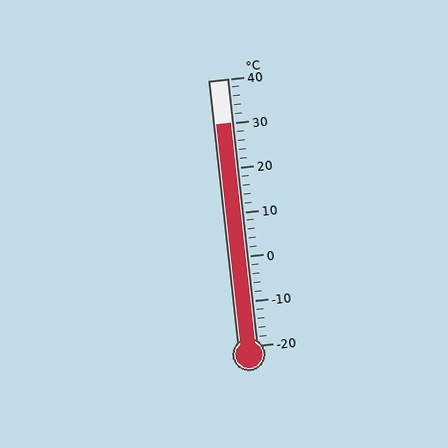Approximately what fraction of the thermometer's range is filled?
The thermometer is filled to approximately 85% of its range.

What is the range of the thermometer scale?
The thermometer scale ranges from -20°C to 40°C.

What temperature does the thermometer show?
The thermometer shows approximately 30°C.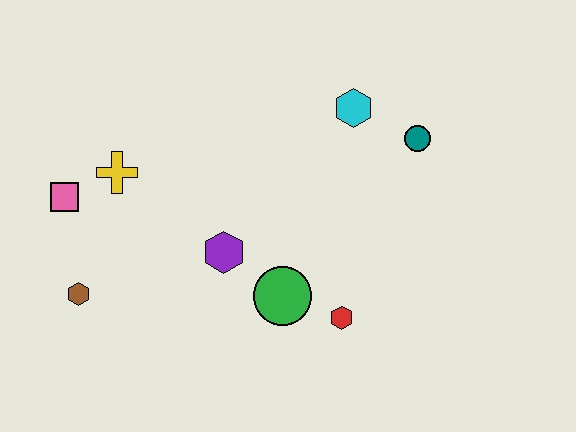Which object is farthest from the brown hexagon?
The teal circle is farthest from the brown hexagon.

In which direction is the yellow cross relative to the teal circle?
The yellow cross is to the left of the teal circle.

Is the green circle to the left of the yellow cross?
No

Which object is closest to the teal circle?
The cyan hexagon is closest to the teal circle.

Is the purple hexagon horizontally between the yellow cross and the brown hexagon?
No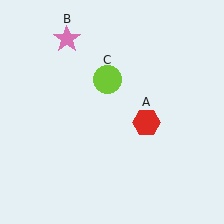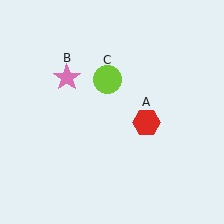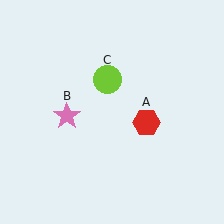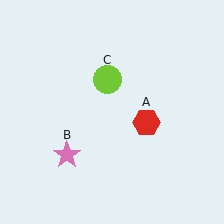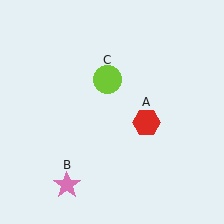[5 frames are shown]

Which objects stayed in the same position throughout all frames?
Red hexagon (object A) and lime circle (object C) remained stationary.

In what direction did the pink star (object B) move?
The pink star (object B) moved down.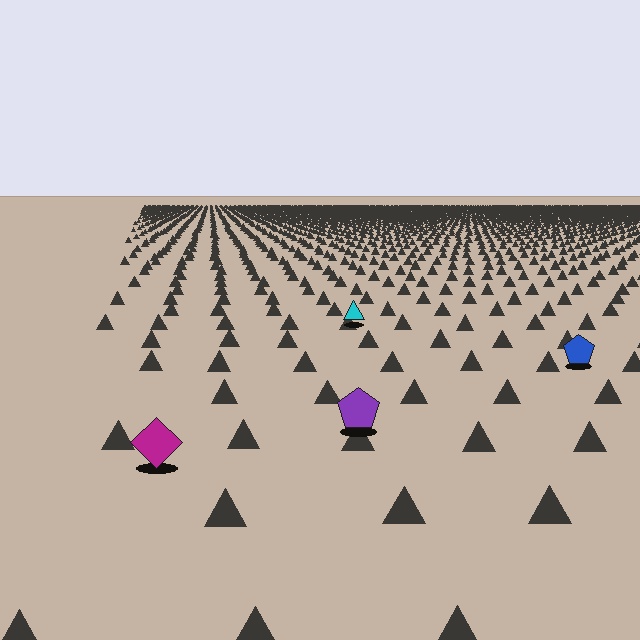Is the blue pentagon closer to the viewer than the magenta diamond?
No. The magenta diamond is closer — you can tell from the texture gradient: the ground texture is coarser near it.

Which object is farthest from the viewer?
The cyan triangle is farthest from the viewer. It appears smaller and the ground texture around it is denser.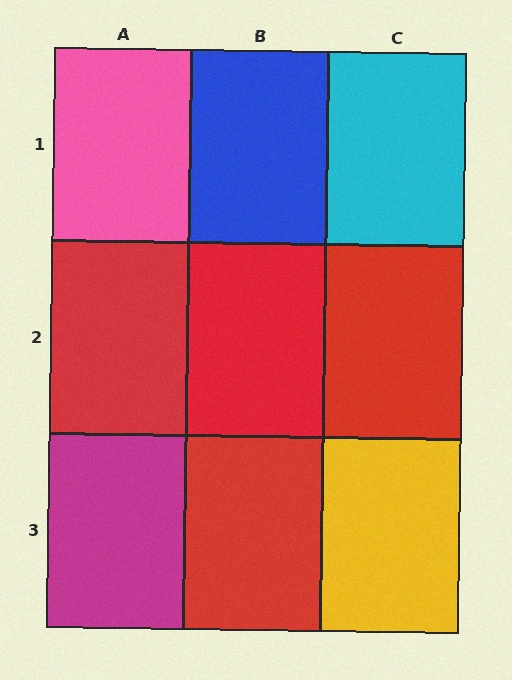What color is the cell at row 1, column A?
Pink.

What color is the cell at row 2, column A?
Red.